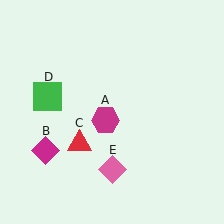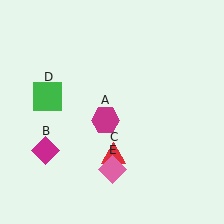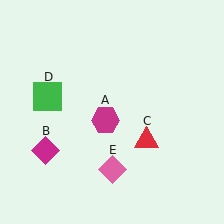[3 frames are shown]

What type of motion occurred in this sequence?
The red triangle (object C) rotated counterclockwise around the center of the scene.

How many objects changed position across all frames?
1 object changed position: red triangle (object C).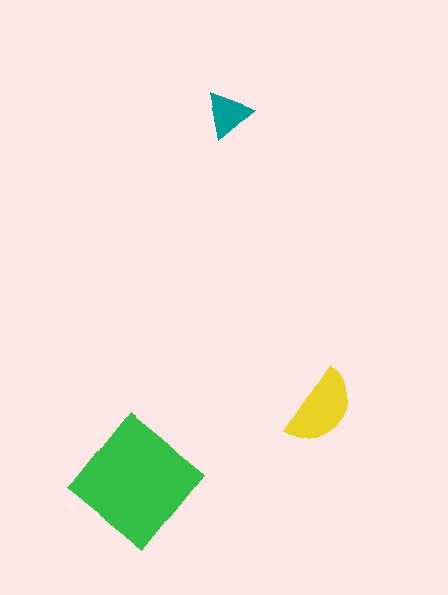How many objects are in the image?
There are 3 objects in the image.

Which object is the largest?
The green diamond.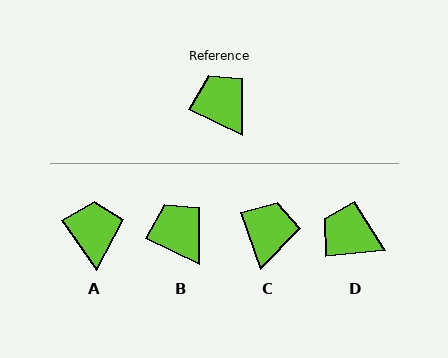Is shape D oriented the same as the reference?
No, it is off by about 33 degrees.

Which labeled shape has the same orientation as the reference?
B.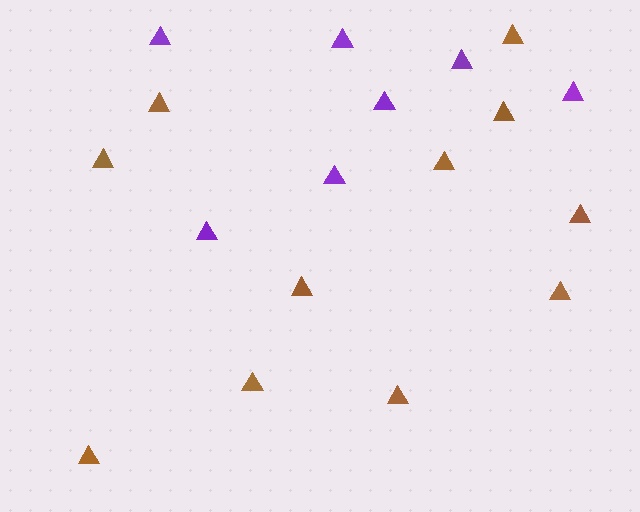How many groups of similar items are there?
There are 2 groups: one group of brown triangles (11) and one group of purple triangles (7).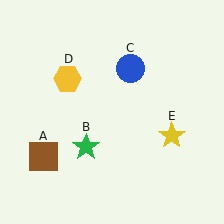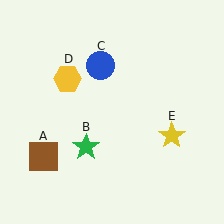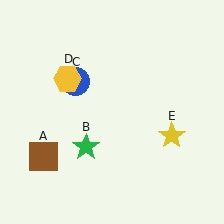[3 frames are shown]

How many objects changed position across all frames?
1 object changed position: blue circle (object C).